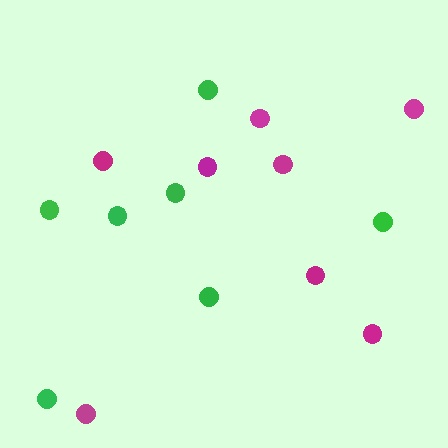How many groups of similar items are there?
There are 2 groups: one group of magenta circles (8) and one group of green circles (7).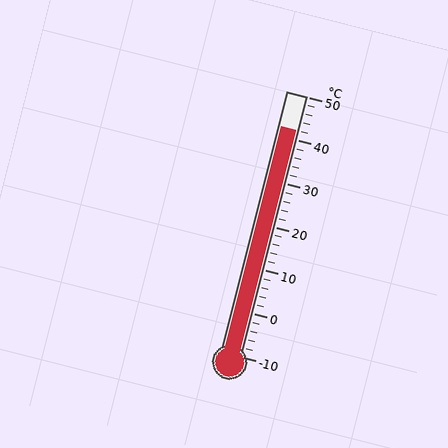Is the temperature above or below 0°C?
The temperature is above 0°C.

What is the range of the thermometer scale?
The thermometer scale ranges from -10°C to 50°C.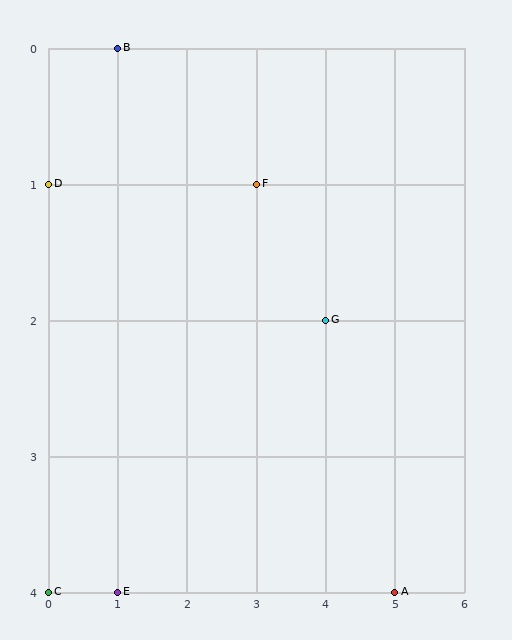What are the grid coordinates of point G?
Point G is at grid coordinates (4, 2).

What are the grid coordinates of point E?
Point E is at grid coordinates (1, 4).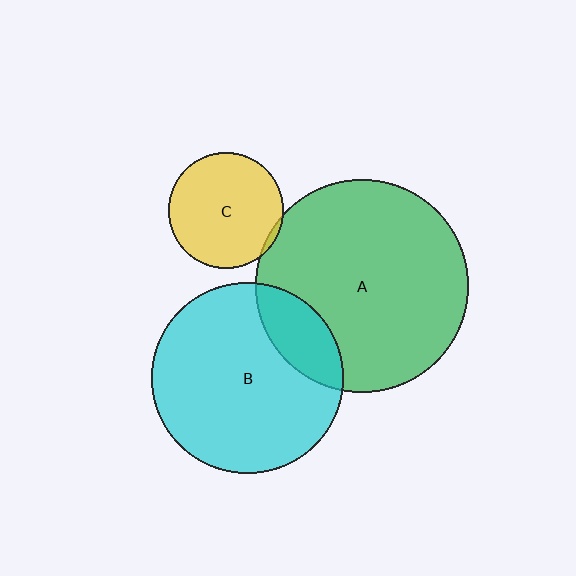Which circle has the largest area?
Circle A (green).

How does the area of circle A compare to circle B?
Approximately 1.2 times.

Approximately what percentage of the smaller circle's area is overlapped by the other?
Approximately 5%.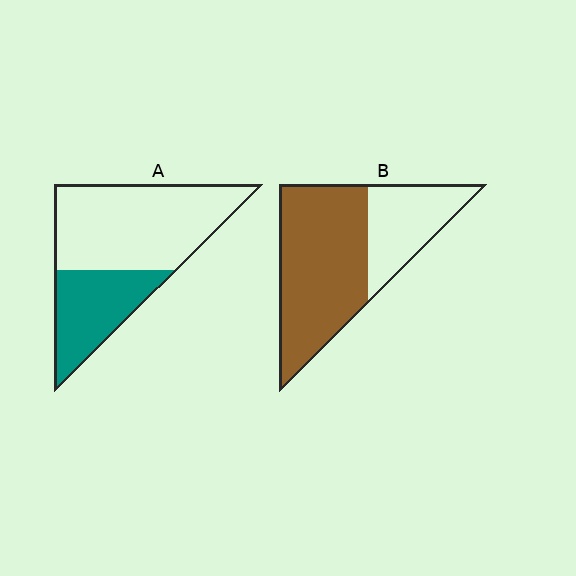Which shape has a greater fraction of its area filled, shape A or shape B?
Shape B.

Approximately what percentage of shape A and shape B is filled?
A is approximately 35% and B is approximately 65%.